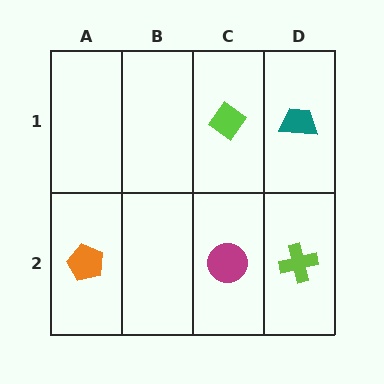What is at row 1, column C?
A lime diamond.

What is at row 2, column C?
A magenta circle.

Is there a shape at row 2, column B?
No, that cell is empty.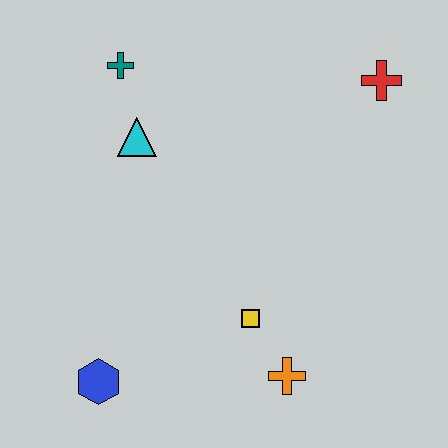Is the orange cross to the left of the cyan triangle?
No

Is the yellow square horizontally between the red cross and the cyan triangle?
Yes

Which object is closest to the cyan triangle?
The teal cross is closest to the cyan triangle.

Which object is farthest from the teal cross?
The orange cross is farthest from the teal cross.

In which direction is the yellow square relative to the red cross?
The yellow square is below the red cross.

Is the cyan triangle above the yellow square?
Yes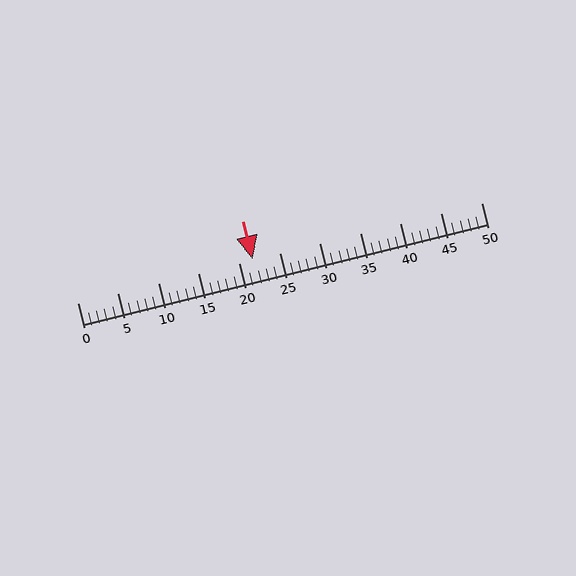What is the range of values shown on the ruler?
The ruler shows values from 0 to 50.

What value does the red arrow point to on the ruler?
The red arrow points to approximately 22.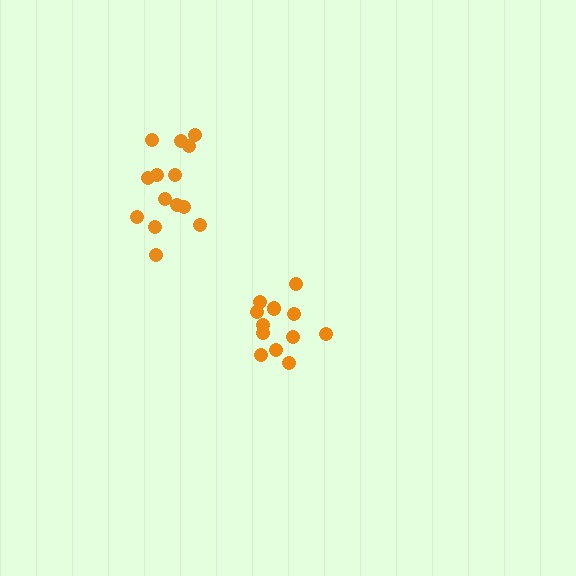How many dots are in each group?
Group 1: 14 dots, Group 2: 12 dots (26 total).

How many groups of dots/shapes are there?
There are 2 groups.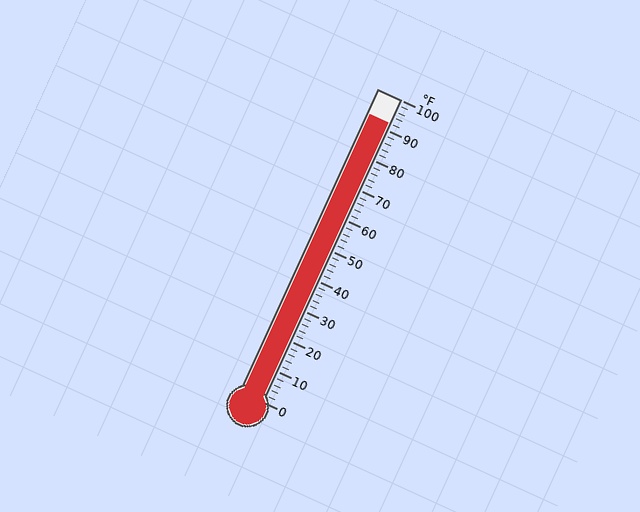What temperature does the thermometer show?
The thermometer shows approximately 92°F.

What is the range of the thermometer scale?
The thermometer scale ranges from 0°F to 100°F.